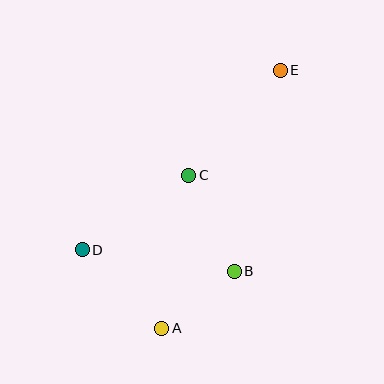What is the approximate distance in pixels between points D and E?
The distance between D and E is approximately 267 pixels.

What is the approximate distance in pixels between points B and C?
The distance between B and C is approximately 106 pixels.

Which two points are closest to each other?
Points A and B are closest to each other.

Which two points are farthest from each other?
Points A and E are farthest from each other.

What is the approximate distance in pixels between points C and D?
The distance between C and D is approximately 130 pixels.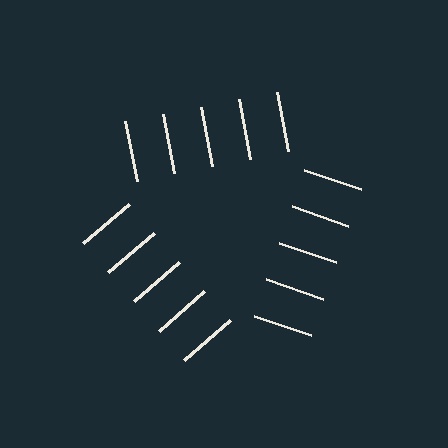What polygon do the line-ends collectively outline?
An illusory triangle — the line segments terminate on its edges but no continuous stroke is drawn.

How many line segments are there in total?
15 — 5 along each of the 3 edges.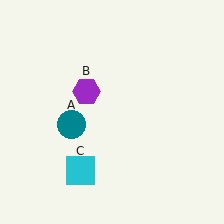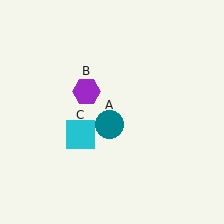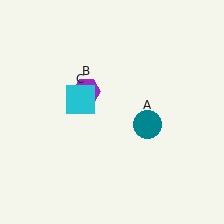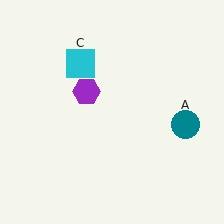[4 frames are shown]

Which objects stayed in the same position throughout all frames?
Purple hexagon (object B) remained stationary.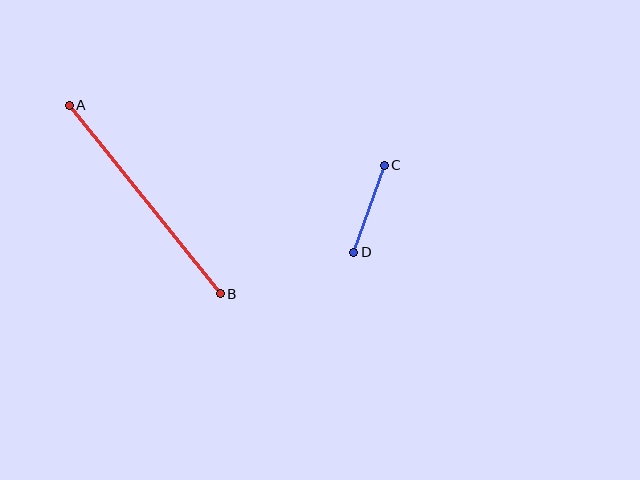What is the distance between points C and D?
The distance is approximately 92 pixels.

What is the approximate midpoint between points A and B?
The midpoint is at approximately (145, 200) pixels.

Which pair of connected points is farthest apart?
Points A and B are farthest apart.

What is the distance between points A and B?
The distance is approximately 241 pixels.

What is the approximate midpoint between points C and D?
The midpoint is at approximately (369, 209) pixels.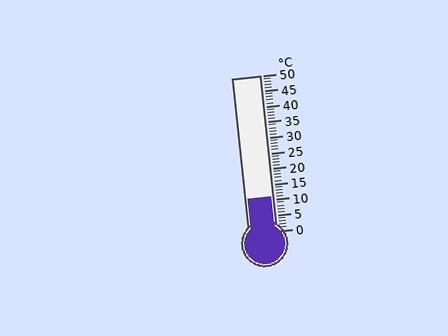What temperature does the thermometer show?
The thermometer shows approximately 11°C.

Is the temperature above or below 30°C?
The temperature is below 30°C.